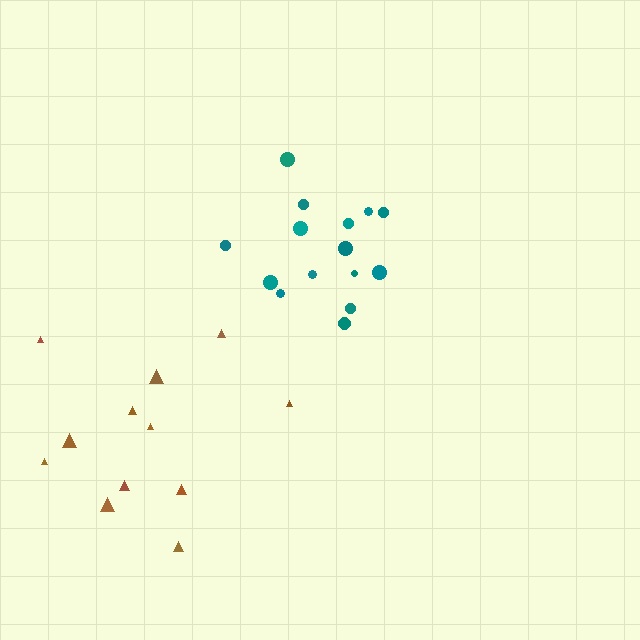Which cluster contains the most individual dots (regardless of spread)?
Teal (15).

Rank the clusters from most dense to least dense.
teal, brown.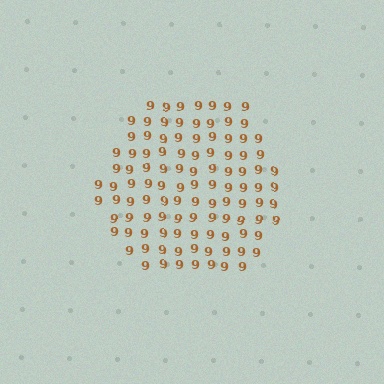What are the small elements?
The small elements are digit 9's.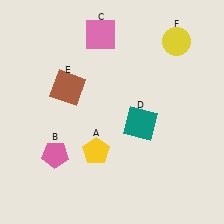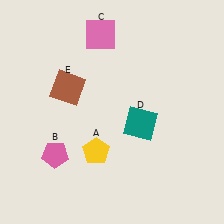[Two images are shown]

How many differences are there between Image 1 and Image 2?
There is 1 difference between the two images.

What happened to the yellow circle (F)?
The yellow circle (F) was removed in Image 2. It was in the top-right area of Image 1.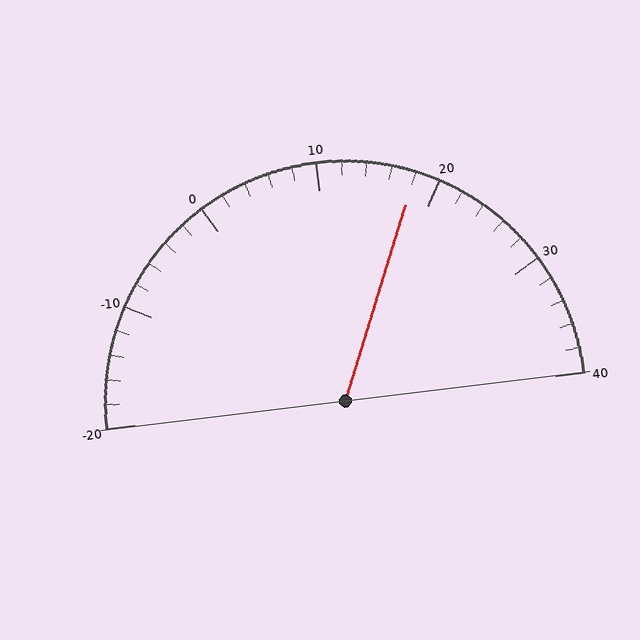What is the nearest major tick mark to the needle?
The nearest major tick mark is 20.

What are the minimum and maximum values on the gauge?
The gauge ranges from -20 to 40.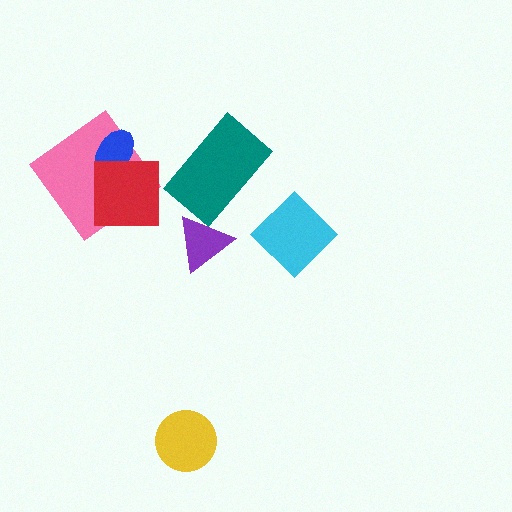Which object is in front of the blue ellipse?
The red square is in front of the blue ellipse.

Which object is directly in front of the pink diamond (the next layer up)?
The blue ellipse is directly in front of the pink diamond.